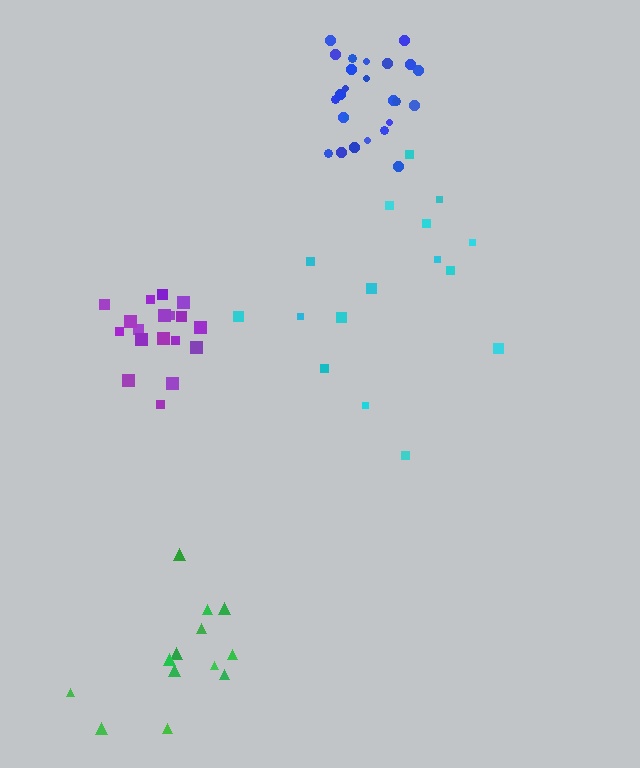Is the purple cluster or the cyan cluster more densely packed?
Purple.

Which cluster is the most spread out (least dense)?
Cyan.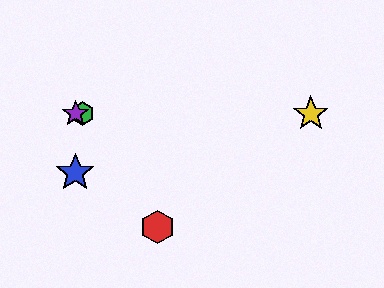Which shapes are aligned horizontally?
The green hexagon, the yellow star, the purple star are aligned horizontally.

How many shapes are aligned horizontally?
3 shapes (the green hexagon, the yellow star, the purple star) are aligned horizontally.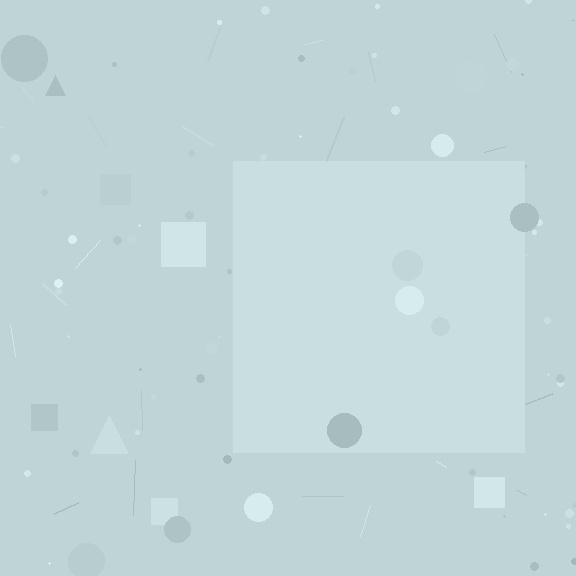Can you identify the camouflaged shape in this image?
The camouflaged shape is a square.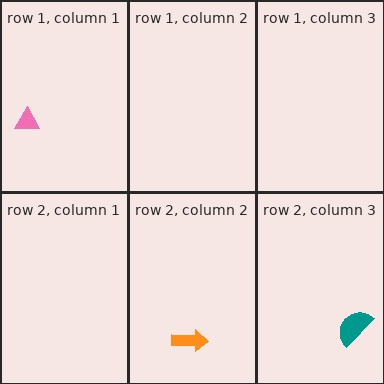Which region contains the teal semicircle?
The row 2, column 3 region.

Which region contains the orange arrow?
The row 2, column 2 region.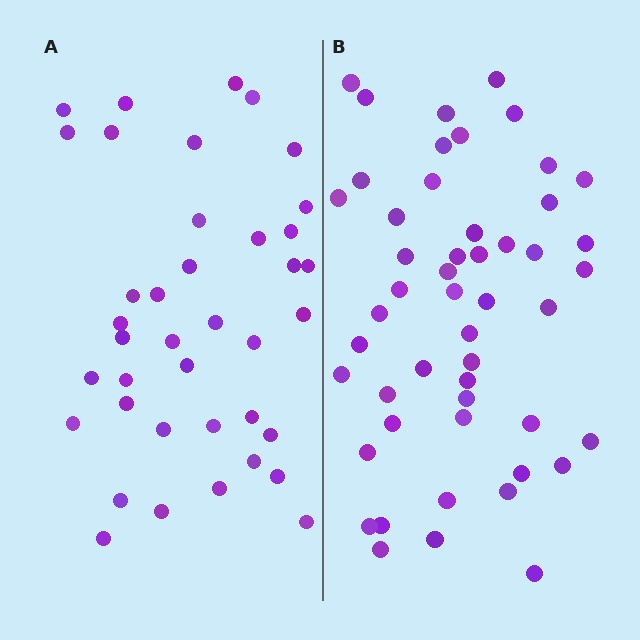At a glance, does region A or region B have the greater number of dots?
Region B (the right region) has more dots.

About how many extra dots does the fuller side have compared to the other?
Region B has roughly 12 or so more dots than region A.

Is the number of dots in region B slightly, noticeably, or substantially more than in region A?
Region B has noticeably more, but not dramatically so. The ratio is roughly 1.3 to 1.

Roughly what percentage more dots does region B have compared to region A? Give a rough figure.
About 30% more.